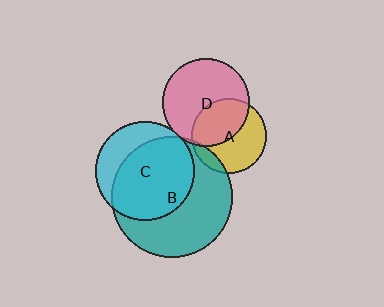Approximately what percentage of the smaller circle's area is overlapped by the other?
Approximately 5%.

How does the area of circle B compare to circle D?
Approximately 1.9 times.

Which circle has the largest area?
Circle B (teal).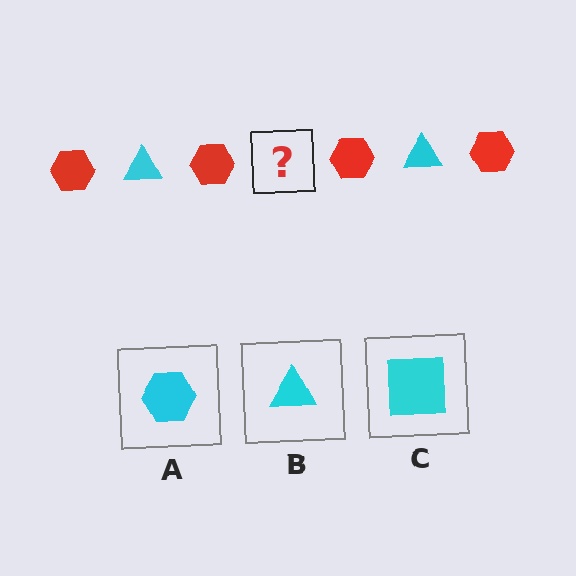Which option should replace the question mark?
Option B.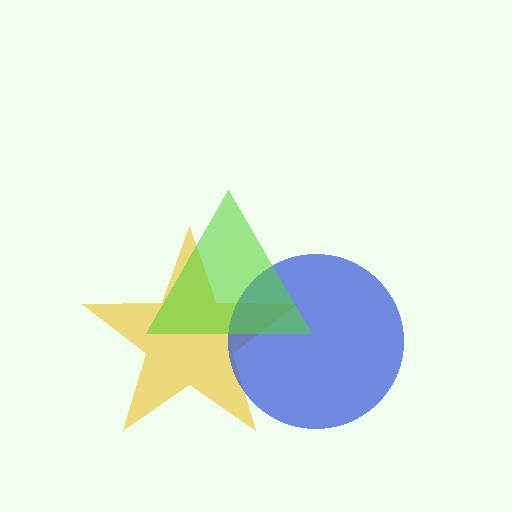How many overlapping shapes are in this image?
There are 3 overlapping shapes in the image.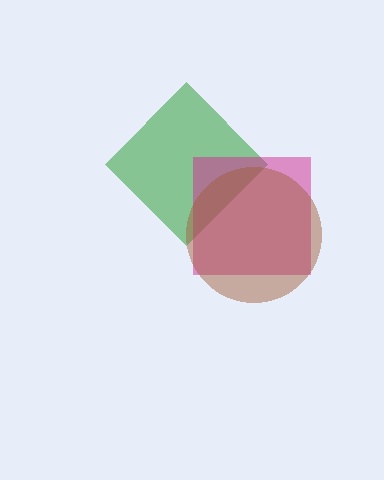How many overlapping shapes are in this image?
There are 3 overlapping shapes in the image.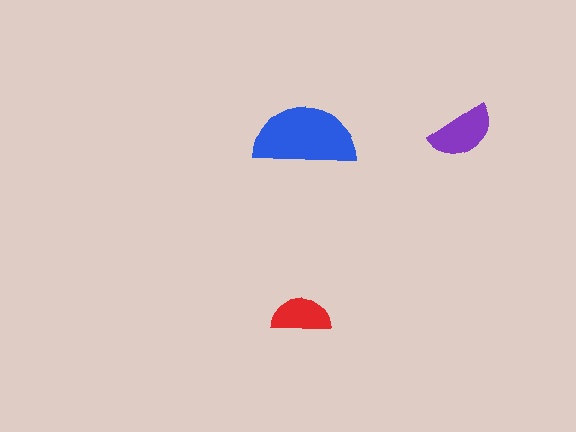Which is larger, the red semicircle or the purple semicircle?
The purple one.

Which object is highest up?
The purple semicircle is topmost.